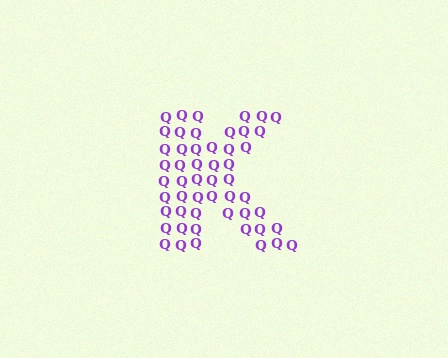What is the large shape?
The large shape is the letter K.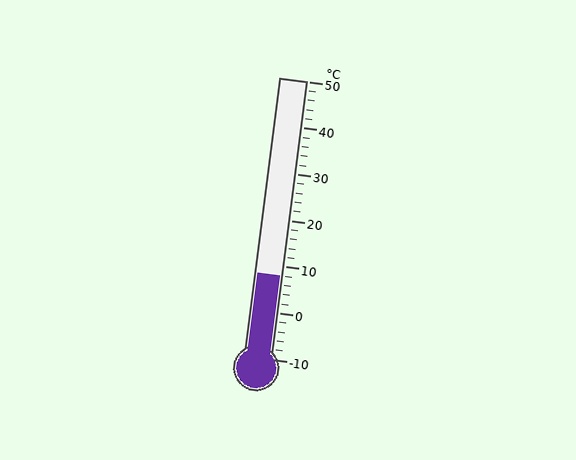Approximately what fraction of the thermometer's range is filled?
The thermometer is filled to approximately 30% of its range.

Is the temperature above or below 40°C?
The temperature is below 40°C.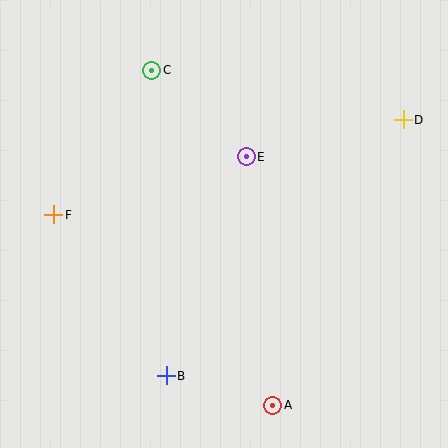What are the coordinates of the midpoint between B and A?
The midpoint between B and A is at (220, 391).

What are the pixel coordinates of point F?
Point F is at (54, 215).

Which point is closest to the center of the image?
Point E at (246, 157) is closest to the center.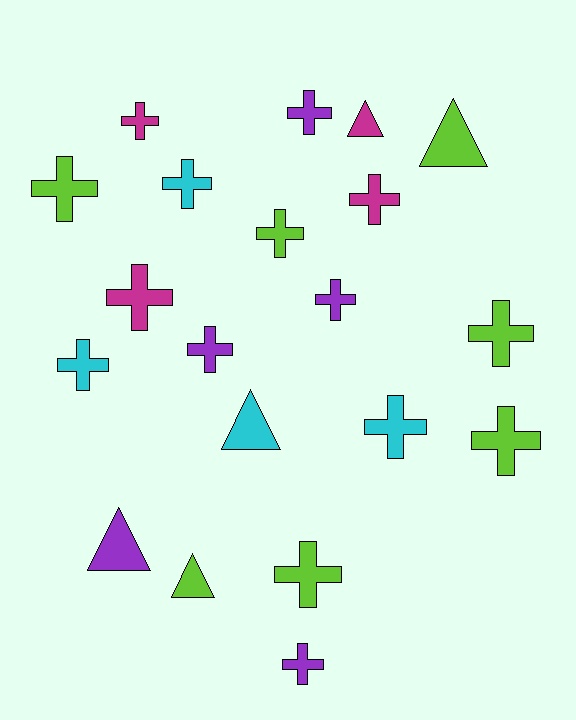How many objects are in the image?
There are 20 objects.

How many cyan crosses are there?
There are 3 cyan crosses.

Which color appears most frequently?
Lime, with 7 objects.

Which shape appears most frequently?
Cross, with 15 objects.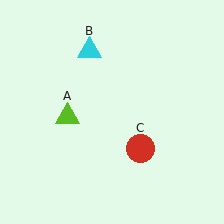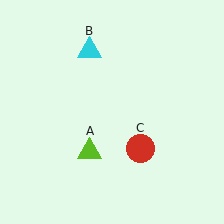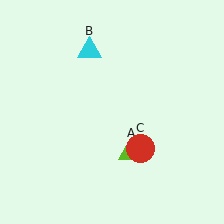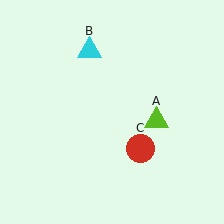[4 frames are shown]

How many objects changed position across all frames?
1 object changed position: lime triangle (object A).